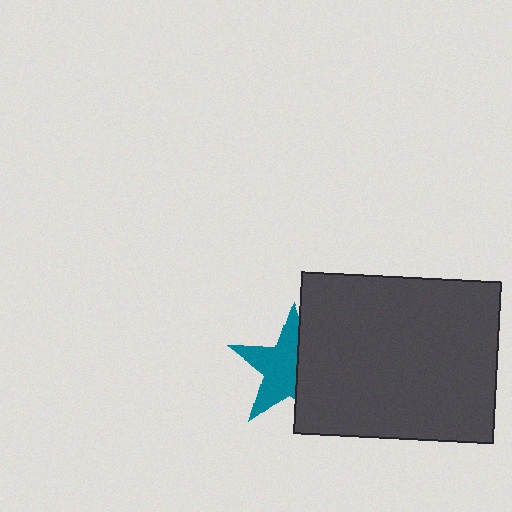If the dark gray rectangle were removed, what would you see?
You would see the complete teal star.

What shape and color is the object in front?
The object in front is a dark gray rectangle.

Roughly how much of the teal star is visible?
About half of it is visible (roughly 59%).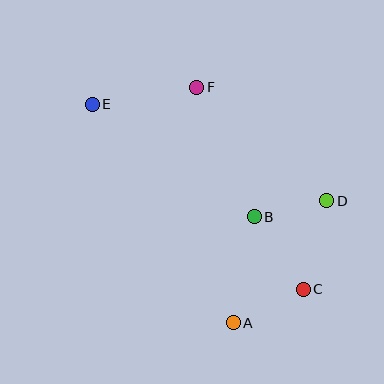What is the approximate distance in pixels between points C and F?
The distance between C and F is approximately 228 pixels.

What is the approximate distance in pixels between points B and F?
The distance between B and F is approximately 142 pixels.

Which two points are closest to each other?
Points B and D are closest to each other.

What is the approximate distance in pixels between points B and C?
The distance between B and C is approximately 87 pixels.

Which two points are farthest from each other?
Points C and E are farthest from each other.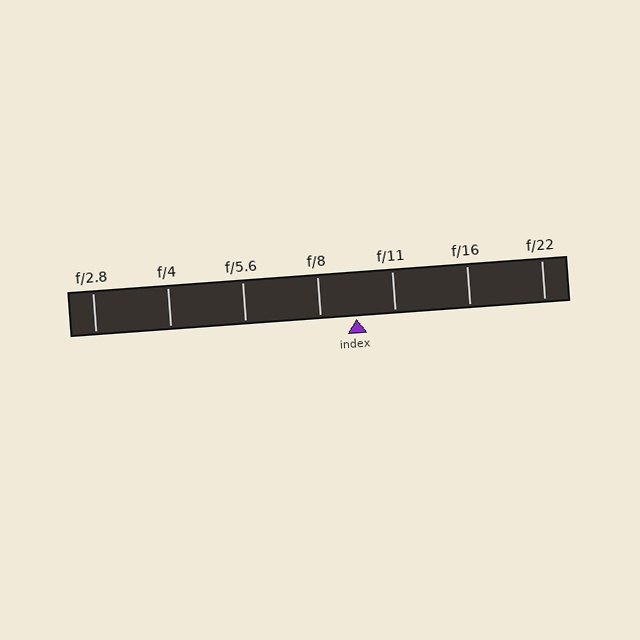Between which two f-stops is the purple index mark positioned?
The index mark is between f/8 and f/11.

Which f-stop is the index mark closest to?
The index mark is closest to f/8.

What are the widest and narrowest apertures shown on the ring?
The widest aperture shown is f/2.8 and the narrowest is f/22.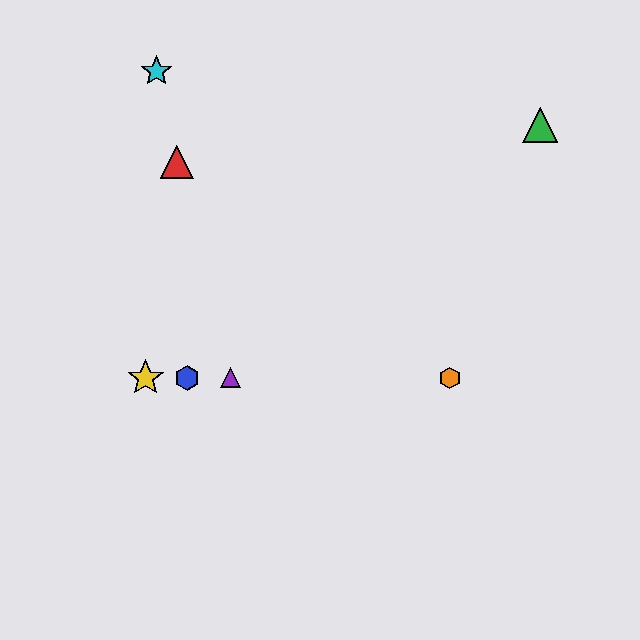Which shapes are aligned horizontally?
The blue hexagon, the yellow star, the purple triangle, the orange hexagon are aligned horizontally.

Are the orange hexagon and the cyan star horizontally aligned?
No, the orange hexagon is at y≈378 and the cyan star is at y≈71.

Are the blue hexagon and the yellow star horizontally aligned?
Yes, both are at y≈378.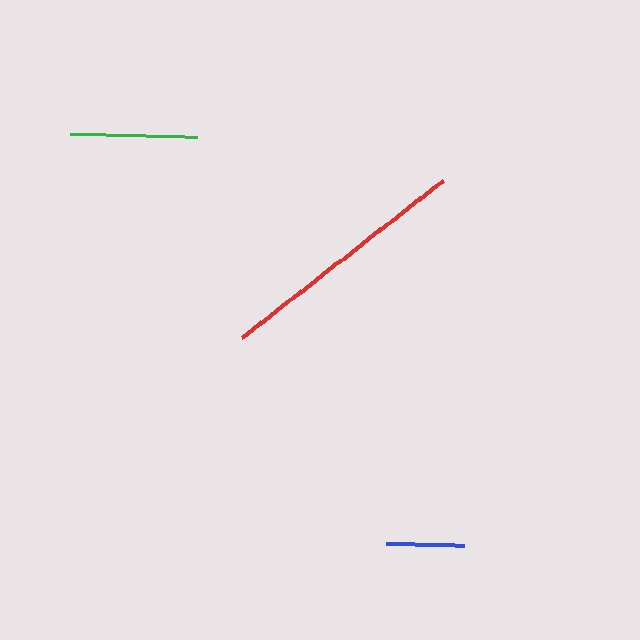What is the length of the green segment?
The green segment is approximately 126 pixels long.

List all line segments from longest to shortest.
From longest to shortest: red, green, blue.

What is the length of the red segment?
The red segment is approximately 256 pixels long.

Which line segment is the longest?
The red line is the longest at approximately 256 pixels.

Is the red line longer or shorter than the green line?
The red line is longer than the green line.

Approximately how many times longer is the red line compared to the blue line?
The red line is approximately 3.3 times the length of the blue line.